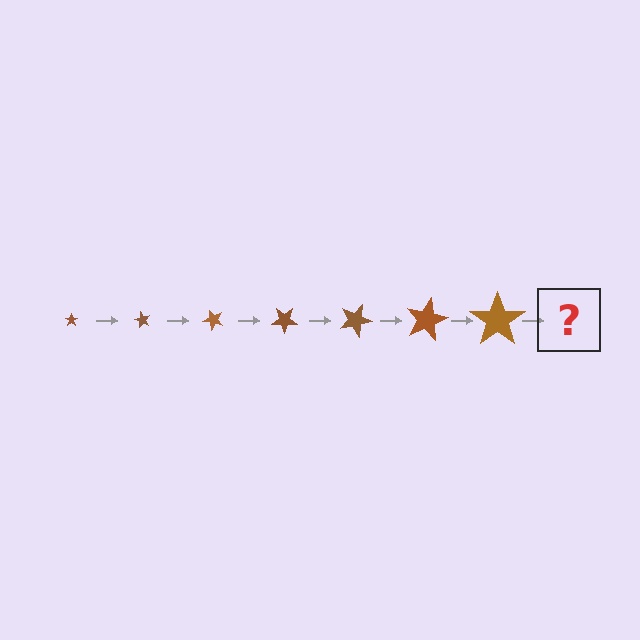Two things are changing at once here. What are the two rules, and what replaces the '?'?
The two rules are that the star grows larger each step and it rotates 60 degrees each step. The '?' should be a star, larger than the previous one and rotated 420 degrees from the start.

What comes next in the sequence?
The next element should be a star, larger than the previous one and rotated 420 degrees from the start.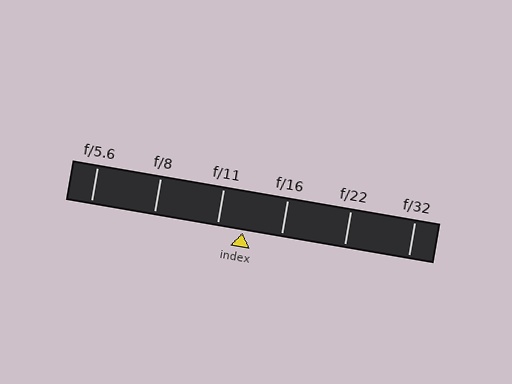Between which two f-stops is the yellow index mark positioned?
The index mark is between f/11 and f/16.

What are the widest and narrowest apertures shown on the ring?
The widest aperture shown is f/5.6 and the narrowest is f/32.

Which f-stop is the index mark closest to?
The index mark is closest to f/11.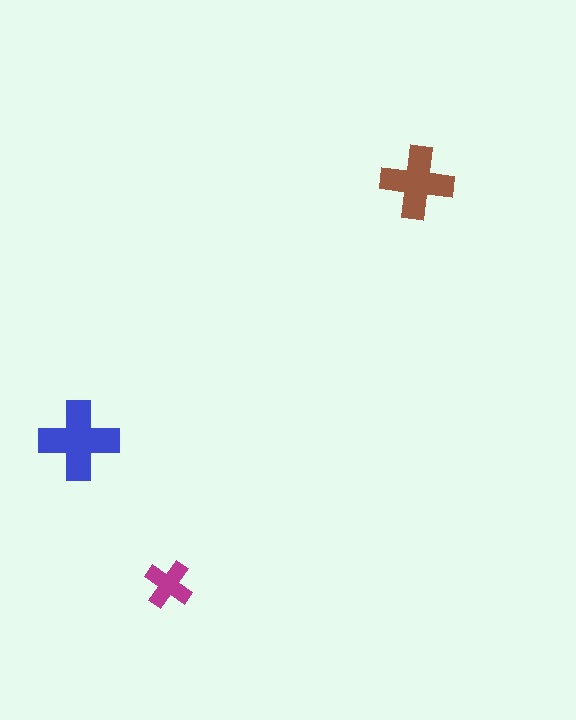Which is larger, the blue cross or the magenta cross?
The blue one.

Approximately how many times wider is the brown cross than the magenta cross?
About 1.5 times wider.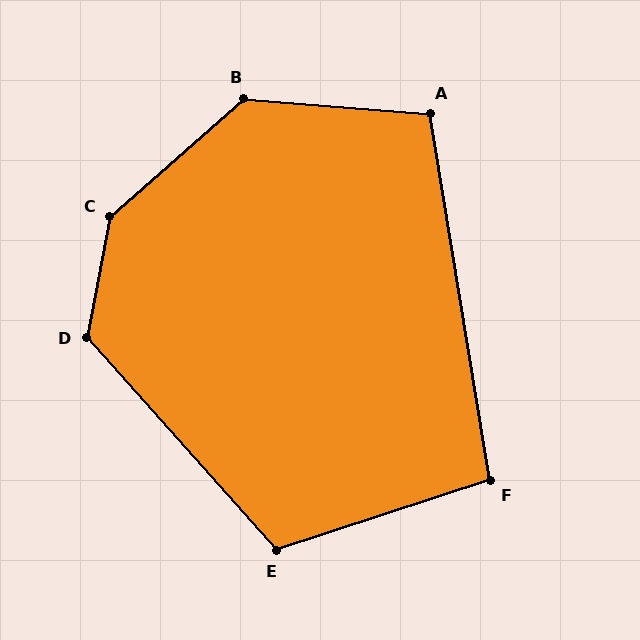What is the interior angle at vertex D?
Approximately 127 degrees (obtuse).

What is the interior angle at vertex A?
Approximately 104 degrees (obtuse).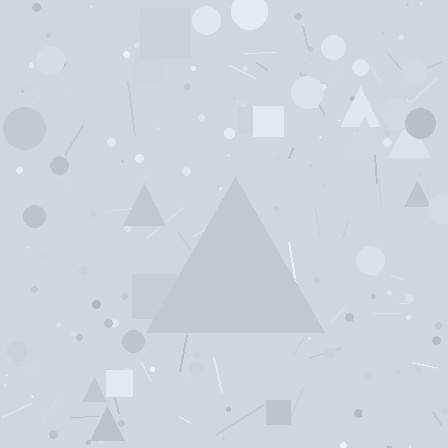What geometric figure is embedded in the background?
A triangle is embedded in the background.